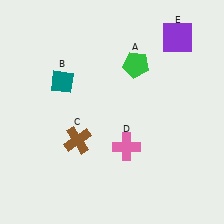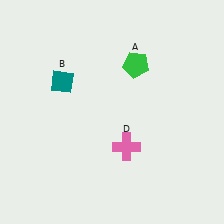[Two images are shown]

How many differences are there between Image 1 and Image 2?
There are 2 differences between the two images.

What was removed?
The purple square (E), the brown cross (C) were removed in Image 2.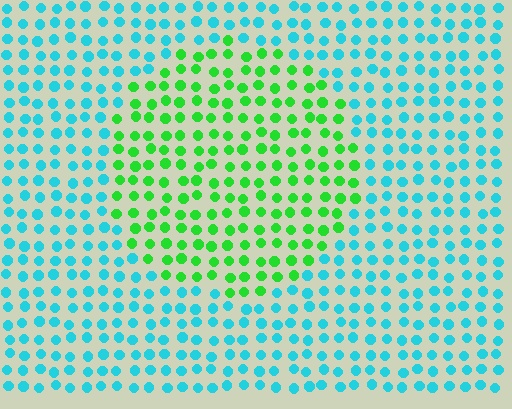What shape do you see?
I see a circle.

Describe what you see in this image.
The image is filled with small cyan elements in a uniform arrangement. A circle-shaped region is visible where the elements are tinted to a slightly different hue, forming a subtle color boundary.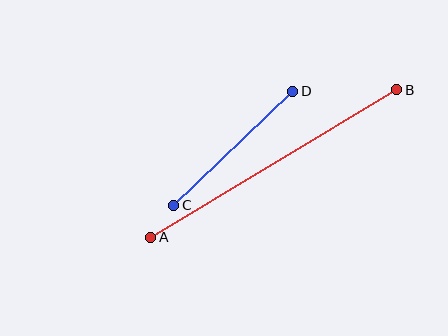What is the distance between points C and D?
The distance is approximately 165 pixels.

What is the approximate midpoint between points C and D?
The midpoint is at approximately (233, 148) pixels.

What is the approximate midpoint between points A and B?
The midpoint is at approximately (274, 164) pixels.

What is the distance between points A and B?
The distance is approximately 287 pixels.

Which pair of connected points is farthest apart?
Points A and B are farthest apart.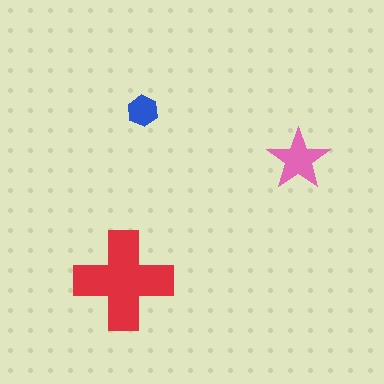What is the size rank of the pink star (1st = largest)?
2nd.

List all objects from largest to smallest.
The red cross, the pink star, the blue hexagon.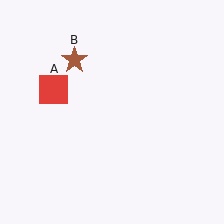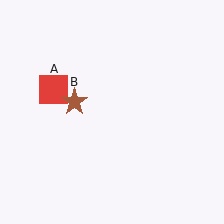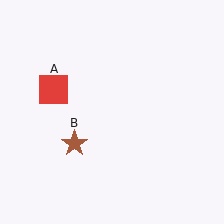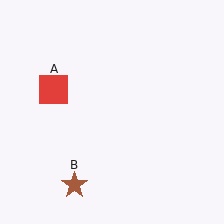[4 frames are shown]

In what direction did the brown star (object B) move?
The brown star (object B) moved down.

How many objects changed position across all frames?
1 object changed position: brown star (object B).